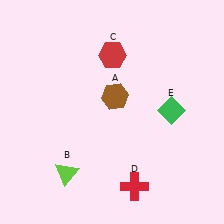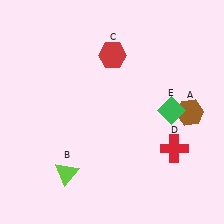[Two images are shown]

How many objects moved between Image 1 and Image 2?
2 objects moved between the two images.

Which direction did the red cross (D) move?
The red cross (D) moved right.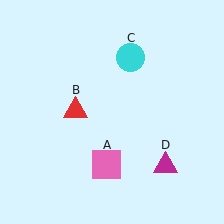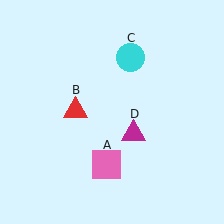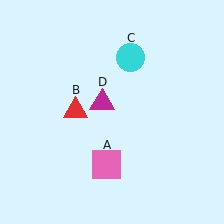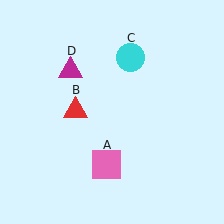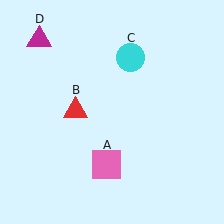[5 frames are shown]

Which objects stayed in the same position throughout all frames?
Pink square (object A) and red triangle (object B) and cyan circle (object C) remained stationary.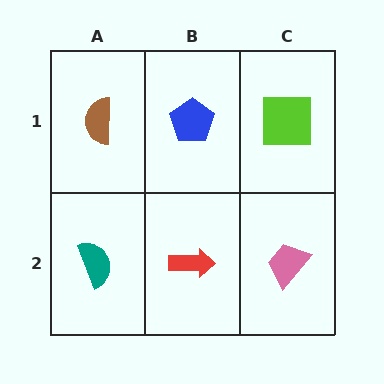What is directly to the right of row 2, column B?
A pink trapezoid.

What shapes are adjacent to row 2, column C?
A lime square (row 1, column C), a red arrow (row 2, column B).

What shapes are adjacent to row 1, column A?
A teal semicircle (row 2, column A), a blue pentagon (row 1, column B).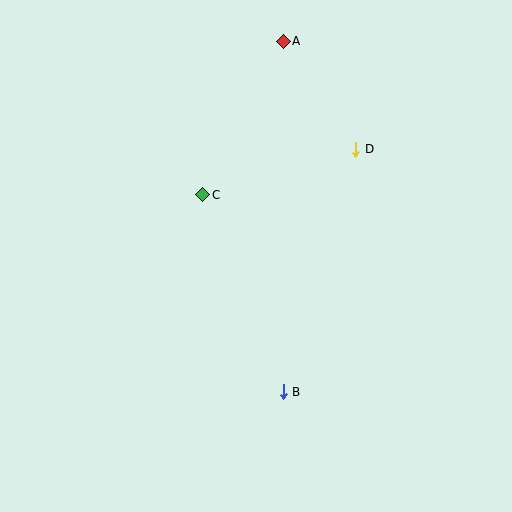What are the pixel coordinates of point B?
Point B is at (283, 392).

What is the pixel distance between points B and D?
The distance between B and D is 253 pixels.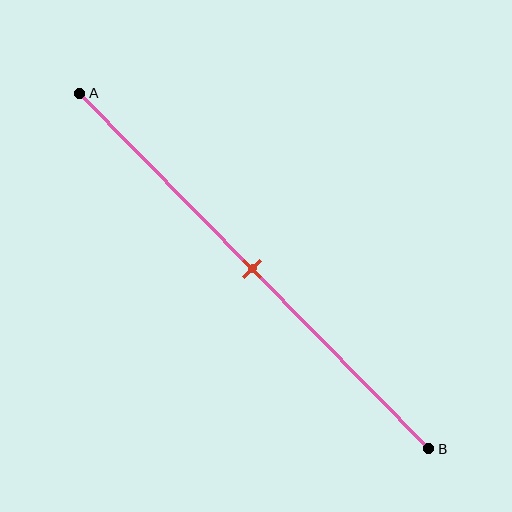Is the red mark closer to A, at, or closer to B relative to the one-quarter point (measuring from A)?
The red mark is closer to point B than the one-quarter point of segment AB.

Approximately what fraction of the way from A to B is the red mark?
The red mark is approximately 50% of the way from A to B.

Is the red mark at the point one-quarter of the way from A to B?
No, the mark is at about 50% from A, not at the 25% one-quarter point.